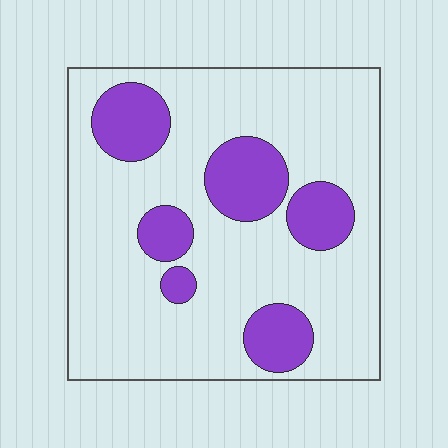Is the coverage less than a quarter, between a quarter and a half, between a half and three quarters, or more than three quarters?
Less than a quarter.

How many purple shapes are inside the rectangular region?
6.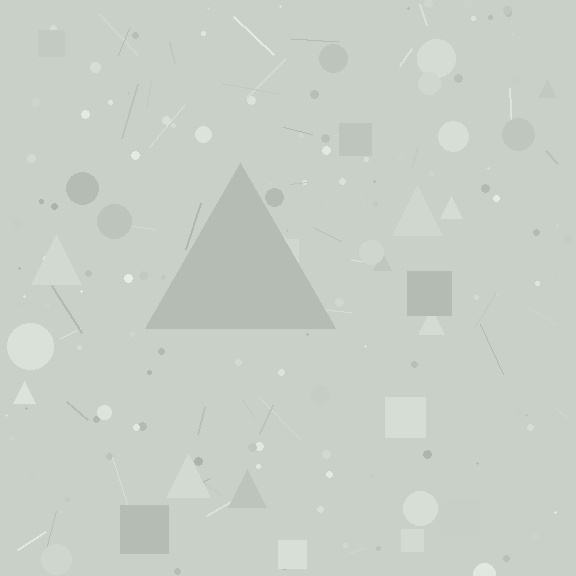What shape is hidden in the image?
A triangle is hidden in the image.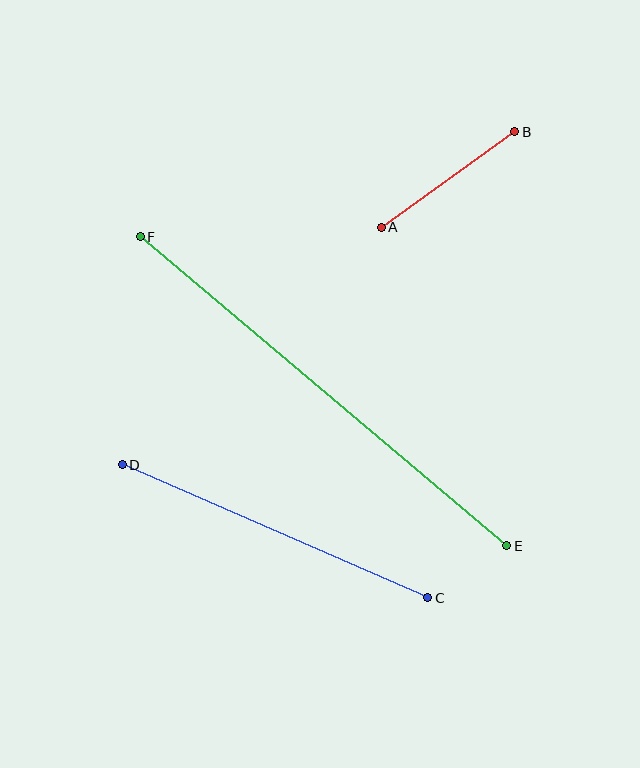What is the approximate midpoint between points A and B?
The midpoint is at approximately (448, 180) pixels.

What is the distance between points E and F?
The distance is approximately 480 pixels.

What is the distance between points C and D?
The distance is approximately 333 pixels.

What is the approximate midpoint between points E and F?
The midpoint is at approximately (323, 391) pixels.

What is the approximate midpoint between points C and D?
The midpoint is at approximately (275, 531) pixels.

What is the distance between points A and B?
The distance is approximately 164 pixels.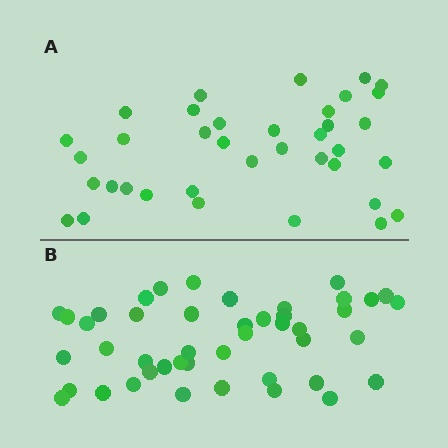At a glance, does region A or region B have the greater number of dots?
Region B (the bottom region) has more dots.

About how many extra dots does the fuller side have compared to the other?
Region B has roughly 8 or so more dots than region A.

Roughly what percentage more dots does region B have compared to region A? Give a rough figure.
About 20% more.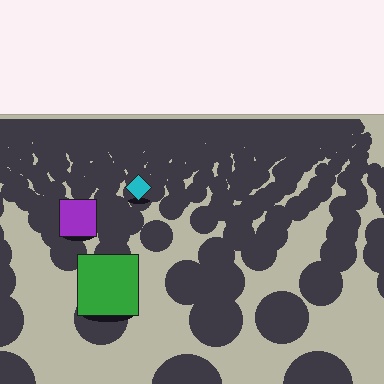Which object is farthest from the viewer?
The cyan diamond is farthest from the viewer. It appears smaller and the ground texture around it is denser.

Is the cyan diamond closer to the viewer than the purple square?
No. The purple square is closer — you can tell from the texture gradient: the ground texture is coarser near it.